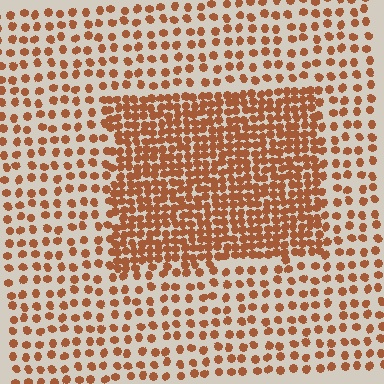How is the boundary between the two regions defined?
The boundary is defined by a change in element density (approximately 2.3x ratio). All elements are the same color, size, and shape.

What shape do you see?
I see a rectangle.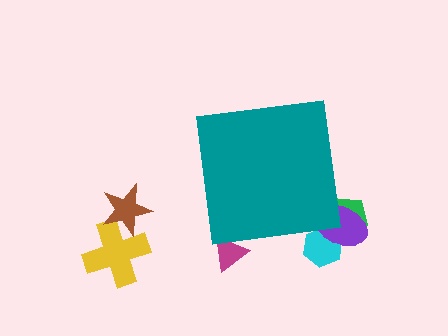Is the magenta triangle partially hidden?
Yes, the magenta triangle is partially hidden behind the teal square.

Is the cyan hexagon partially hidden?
Yes, the cyan hexagon is partially hidden behind the teal square.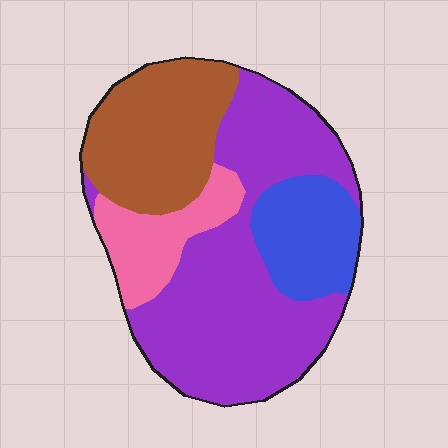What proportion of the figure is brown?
Brown takes up between a sixth and a third of the figure.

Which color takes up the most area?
Purple, at roughly 50%.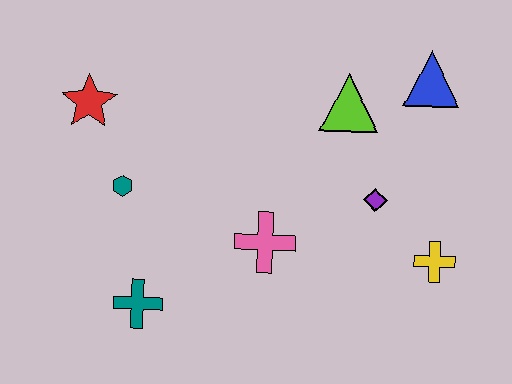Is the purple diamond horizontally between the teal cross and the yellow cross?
Yes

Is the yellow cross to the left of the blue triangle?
No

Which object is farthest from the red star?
The yellow cross is farthest from the red star.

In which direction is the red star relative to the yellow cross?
The red star is to the left of the yellow cross.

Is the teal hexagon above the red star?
No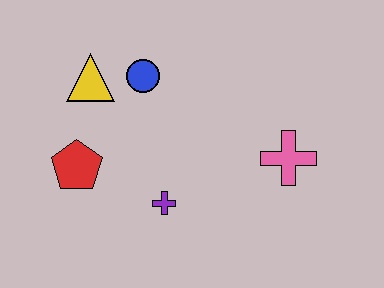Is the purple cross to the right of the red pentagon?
Yes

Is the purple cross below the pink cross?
Yes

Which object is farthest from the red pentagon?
The pink cross is farthest from the red pentagon.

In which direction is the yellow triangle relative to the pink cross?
The yellow triangle is to the left of the pink cross.